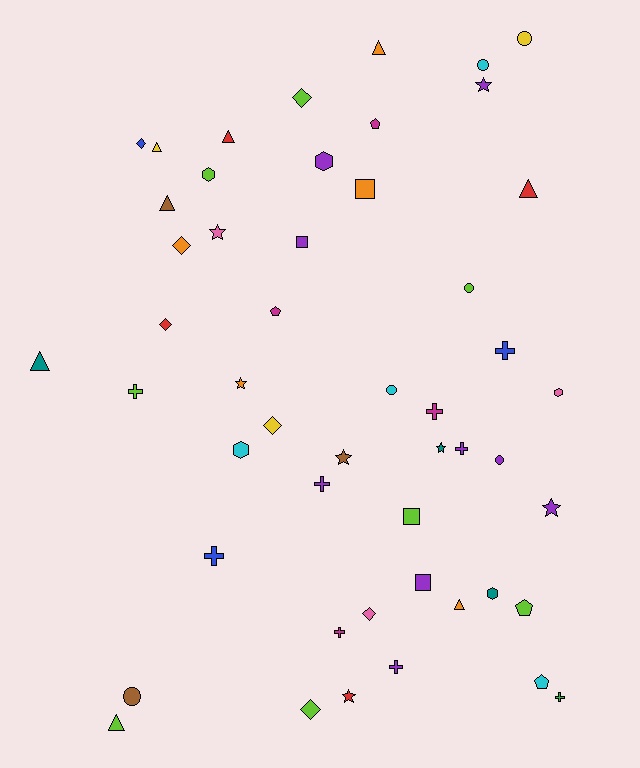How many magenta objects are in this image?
There are 4 magenta objects.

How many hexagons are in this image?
There are 5 hexagons.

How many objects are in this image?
There are 50 objects.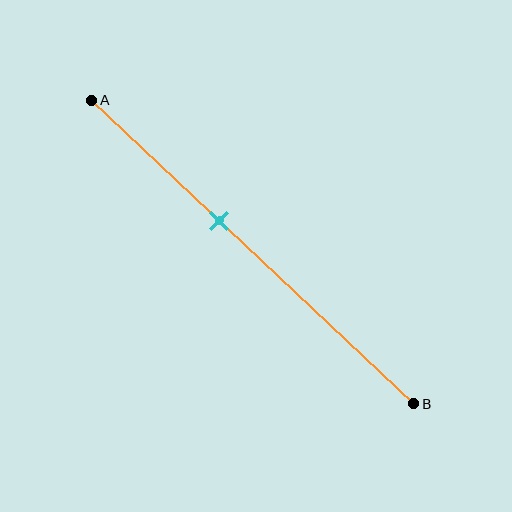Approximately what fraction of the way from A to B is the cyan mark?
The cyan mark is approximately 40% of the way from A to B.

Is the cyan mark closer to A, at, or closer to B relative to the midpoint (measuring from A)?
The cyan mark is closer to point A than the midpoint of segment AB.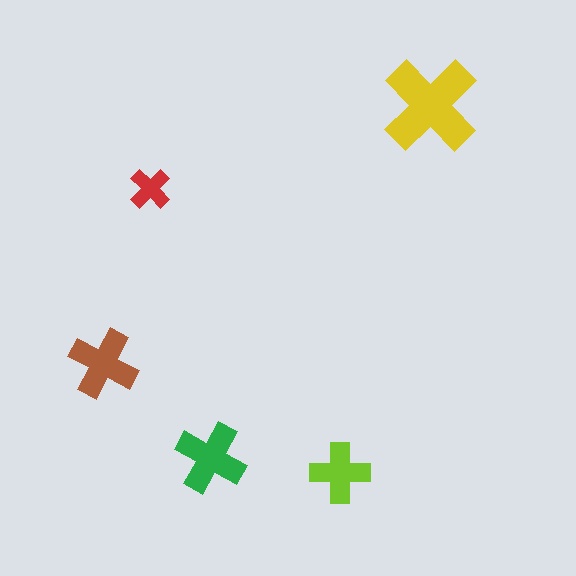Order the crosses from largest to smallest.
the yellow one, the green one, the brown one, the lime one, the red one.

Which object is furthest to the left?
The brown cross is leftmost.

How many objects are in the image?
There are 5 objects in the image.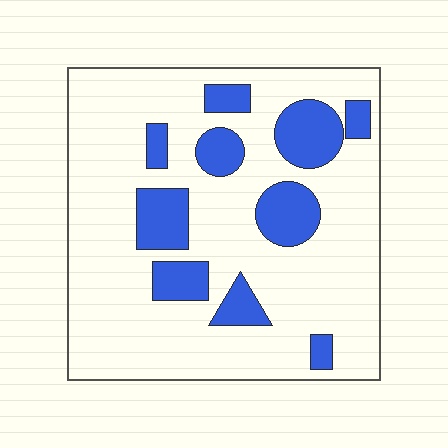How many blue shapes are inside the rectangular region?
10.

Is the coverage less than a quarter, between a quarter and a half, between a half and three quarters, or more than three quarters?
Less than a quarter.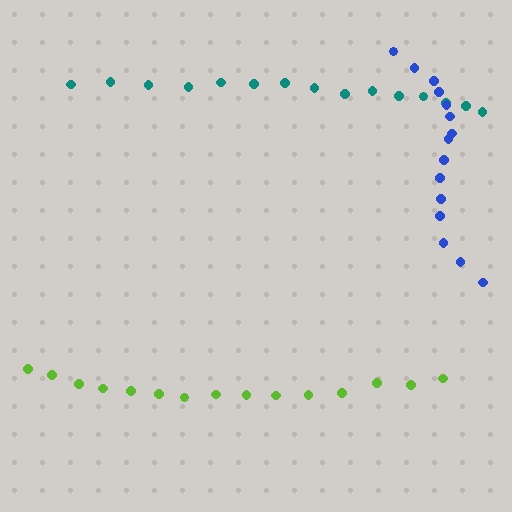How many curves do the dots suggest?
There are 3 distinct paths.